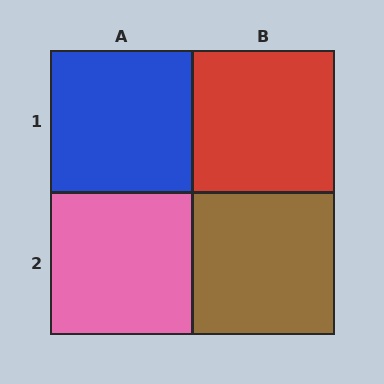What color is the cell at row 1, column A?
Blue.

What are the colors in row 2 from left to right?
Pink, brown.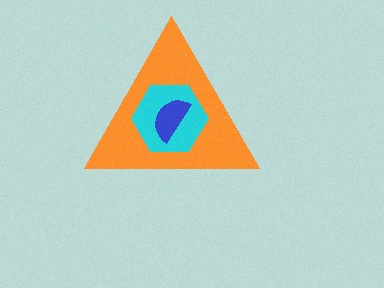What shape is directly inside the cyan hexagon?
The blue semicircle.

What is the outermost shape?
The orange triangle.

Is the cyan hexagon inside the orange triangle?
Yes.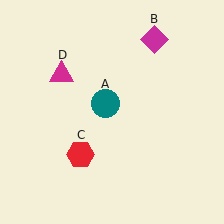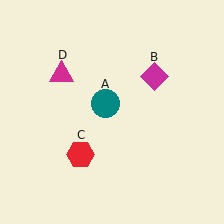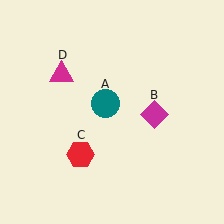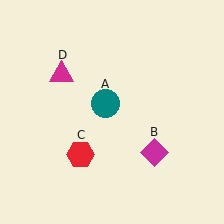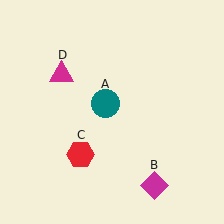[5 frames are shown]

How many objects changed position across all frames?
1 object changed position: magenta diamond (object B).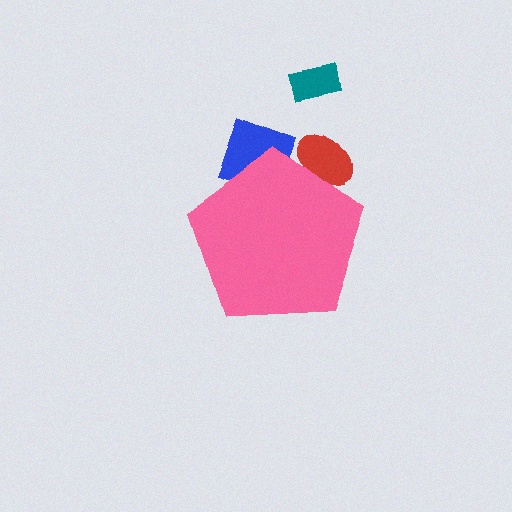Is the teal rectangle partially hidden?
No, the teal rectangle is fully visible.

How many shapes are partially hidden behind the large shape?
2 shapes are partially hidden.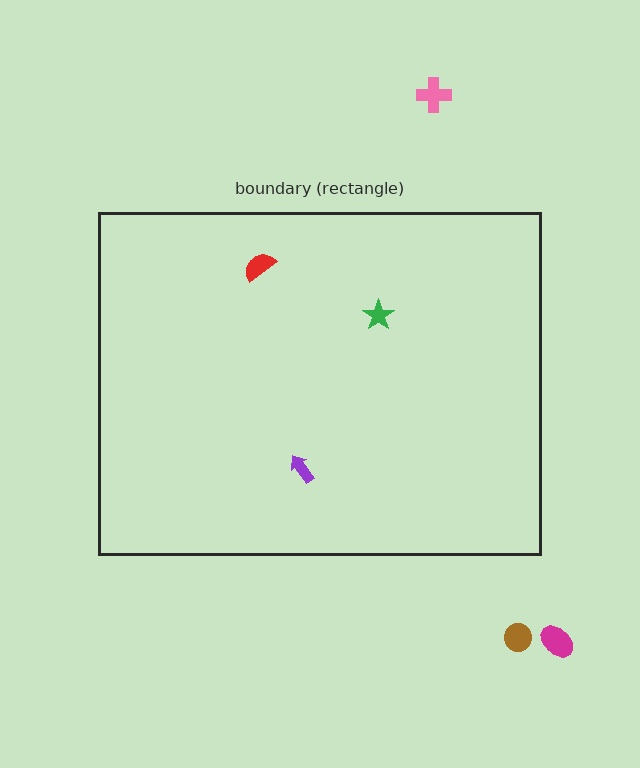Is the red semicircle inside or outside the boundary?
Inside.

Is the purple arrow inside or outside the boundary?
Inside.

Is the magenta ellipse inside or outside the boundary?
Outside.